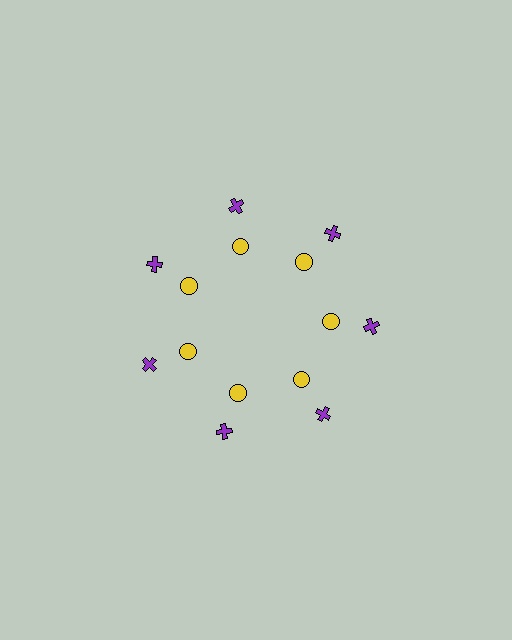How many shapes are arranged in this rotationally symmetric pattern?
There are 14 shapes, arranged in 7 groups of 2.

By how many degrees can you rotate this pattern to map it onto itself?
The pattern maps onto itself every 51 degrees of rotation.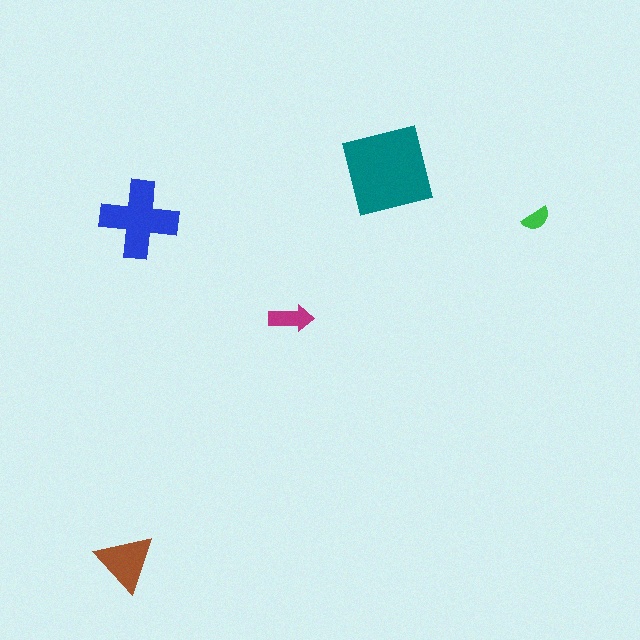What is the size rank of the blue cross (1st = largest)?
2nd.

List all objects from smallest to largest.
The green semicircle, the magenta arrow, the brown triangle, the blue cross, the teal square.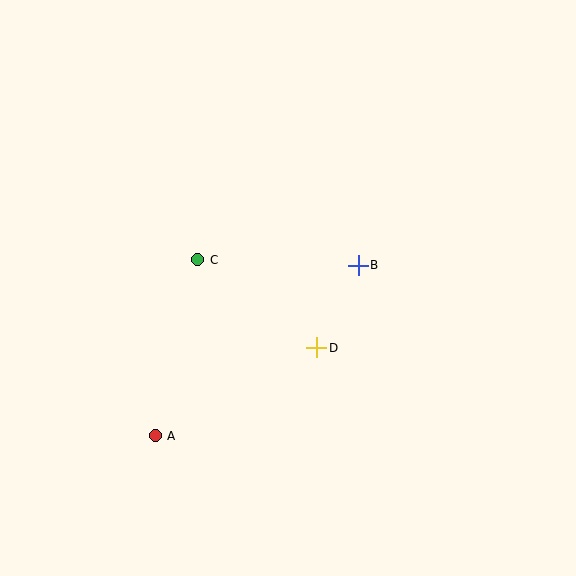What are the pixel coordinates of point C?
Point C is at (198, 260).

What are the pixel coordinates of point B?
Point B is at (358, 265).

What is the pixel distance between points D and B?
The distance between D and B is 93 pixels.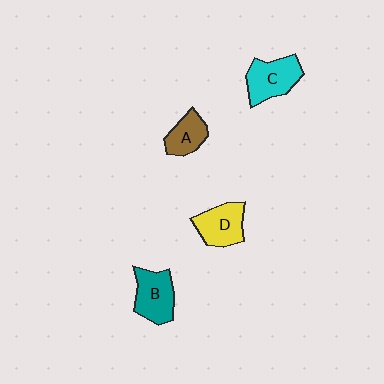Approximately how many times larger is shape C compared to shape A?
Approximately 1.5 times.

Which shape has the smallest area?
Shape A (brown).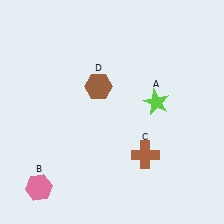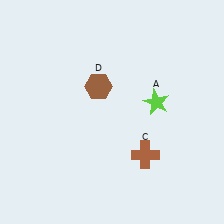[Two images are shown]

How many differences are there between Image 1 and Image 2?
There is 1 difference between the two images.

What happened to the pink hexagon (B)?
The pink hexagon (B) was removed in Image 2. It was in the bottom-left area of Image 1.